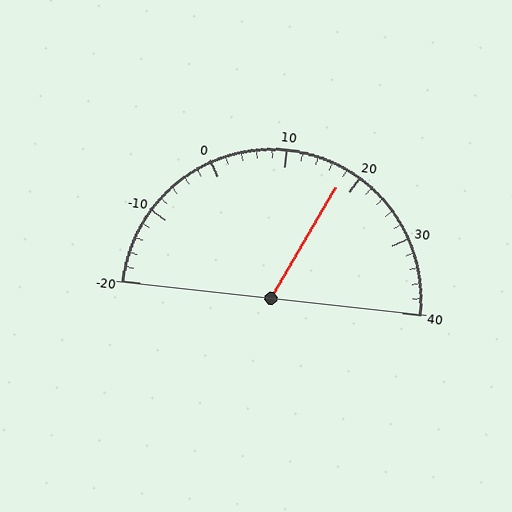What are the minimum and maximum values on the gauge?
The gauge ranges from -20 to 40.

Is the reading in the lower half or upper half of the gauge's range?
The reading is in the upper half of the range (-20 to 40).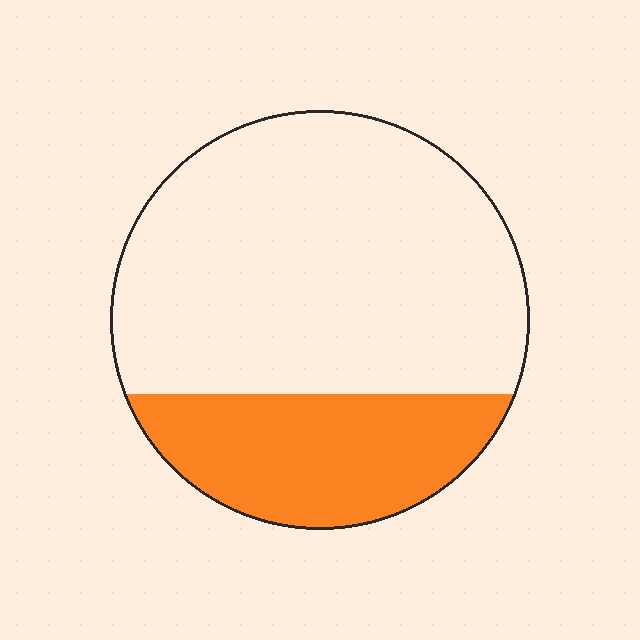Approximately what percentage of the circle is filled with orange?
Approximately 30%.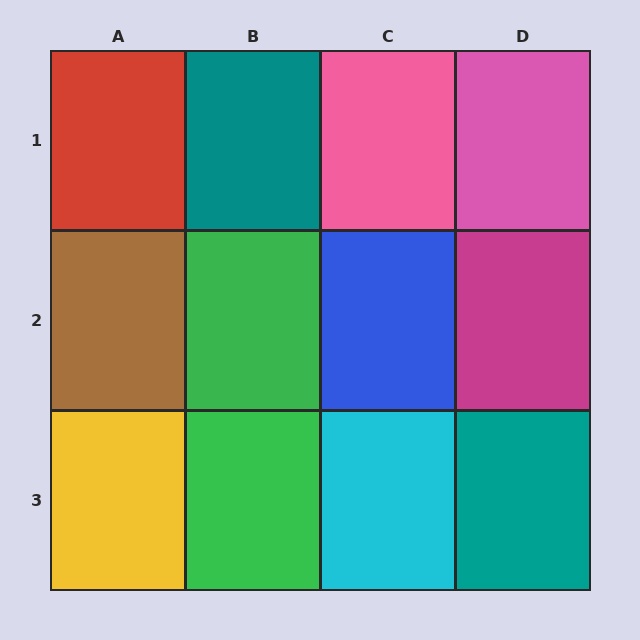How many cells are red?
1 cell is red.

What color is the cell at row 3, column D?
Teal.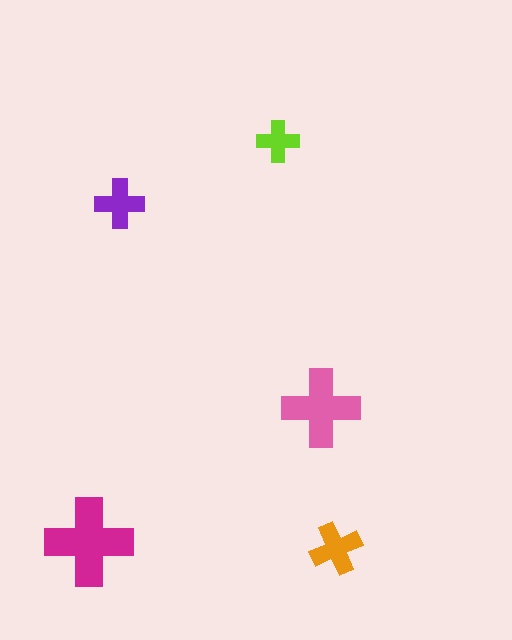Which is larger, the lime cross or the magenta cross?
The magenta one.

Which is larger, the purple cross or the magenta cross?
The magenta one.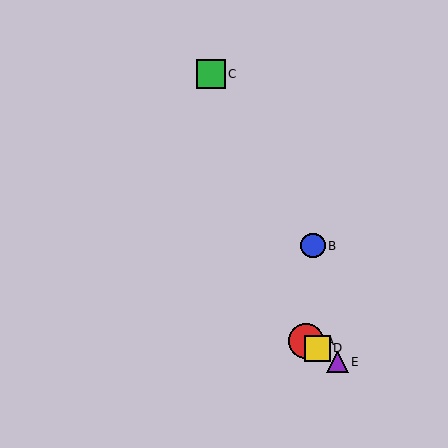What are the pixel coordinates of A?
Object A is at (306, 341).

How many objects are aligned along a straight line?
3 objects (A, D, E) are aligned along a straight line.